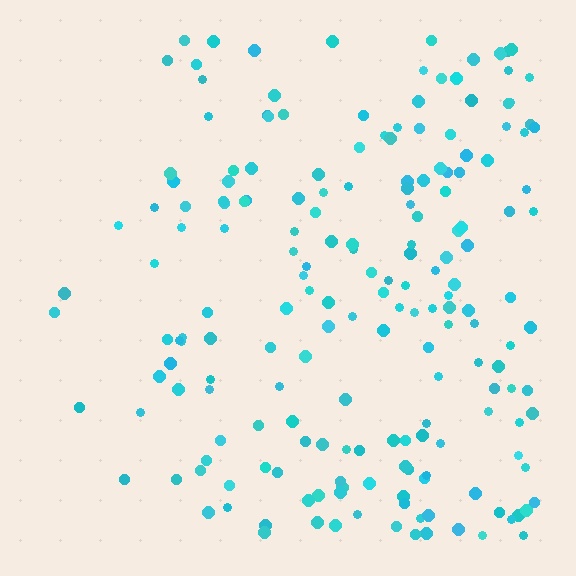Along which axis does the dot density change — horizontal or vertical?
Horizontal.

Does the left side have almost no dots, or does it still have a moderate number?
Still a moderate number, just noticeably fewer than the right.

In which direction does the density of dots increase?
From left to right, with the right side densest.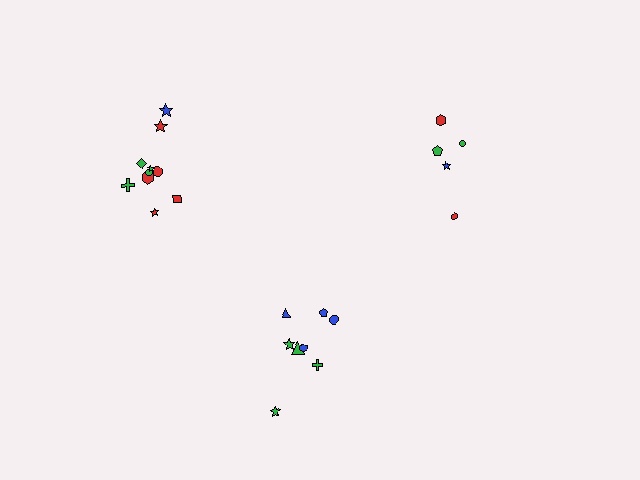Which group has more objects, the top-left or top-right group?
The top-left group.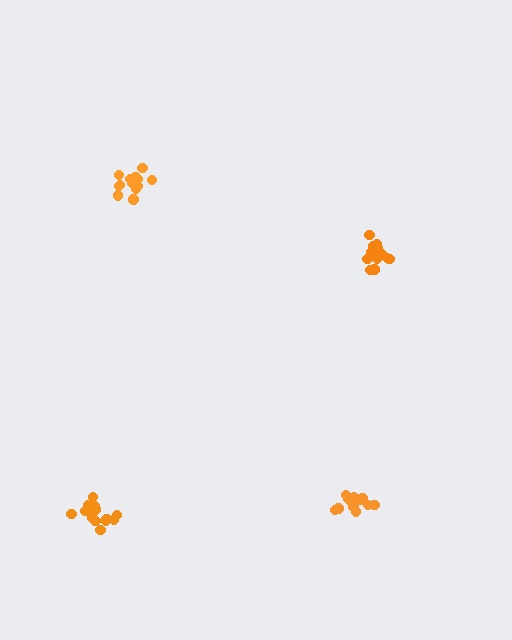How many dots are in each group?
Group 1: 12 dots, Group 2: 16 dots, Group 3: 14 dots, Group 4: 14 dots (56 total).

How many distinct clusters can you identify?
There are 4 distinct clusters.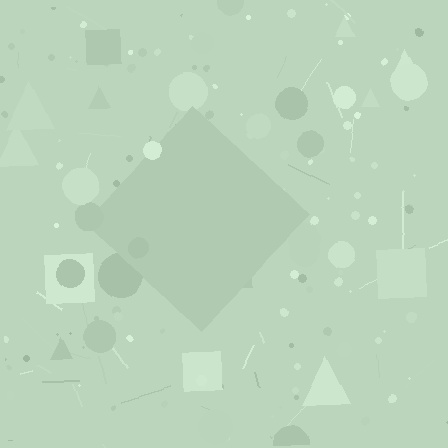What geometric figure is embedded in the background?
A diamond is embedded in the background.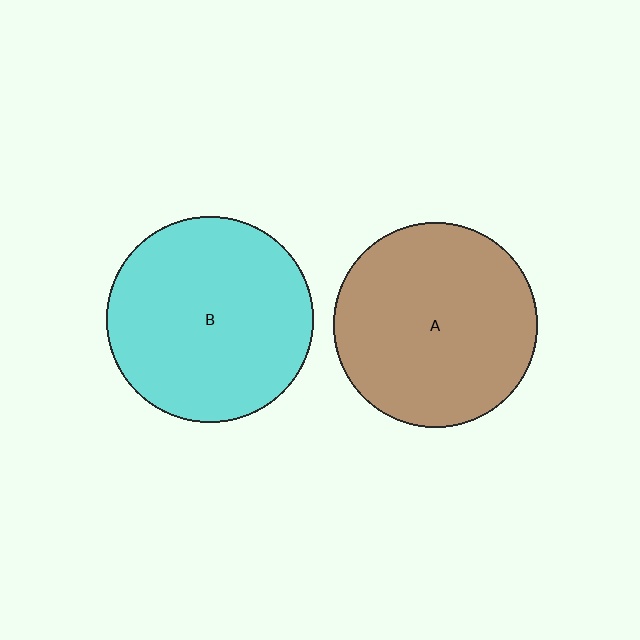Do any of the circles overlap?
No, none of the circles overlap.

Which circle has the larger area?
Circle B (cyan).